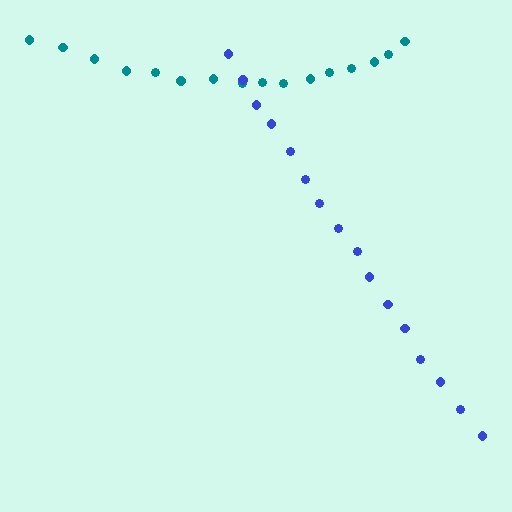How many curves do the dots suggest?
There are 2 distinct paths.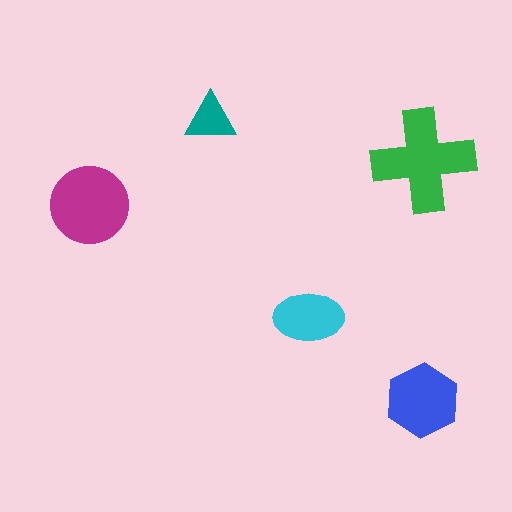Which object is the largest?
The green cross.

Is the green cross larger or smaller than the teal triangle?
Larger.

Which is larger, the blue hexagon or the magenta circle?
The magenta circle.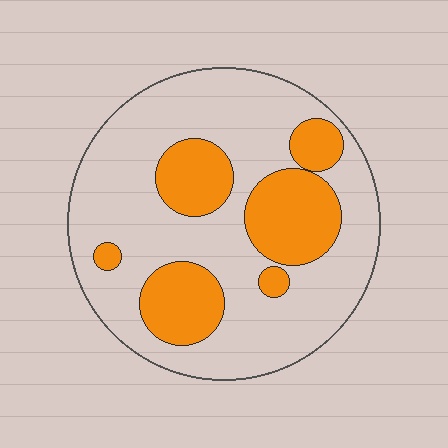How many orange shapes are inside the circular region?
6.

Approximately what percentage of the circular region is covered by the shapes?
Approximately 30%.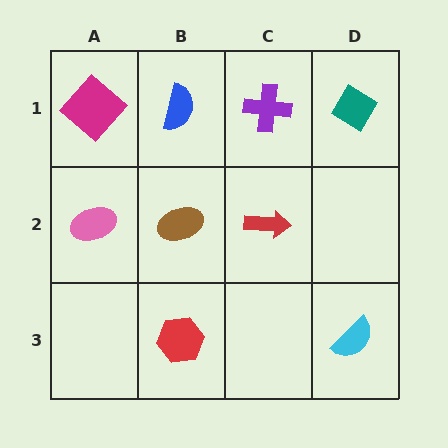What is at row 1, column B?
A blue semicircle.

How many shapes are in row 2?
3 shapes.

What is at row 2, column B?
A brown ellipse.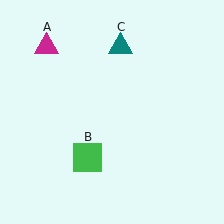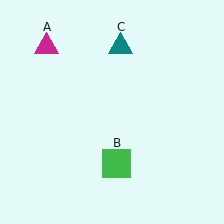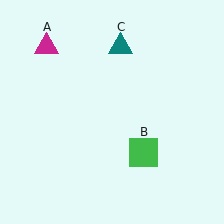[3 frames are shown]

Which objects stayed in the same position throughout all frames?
Magenta triangle (object A) and teal triangle (object C) remained stationary.